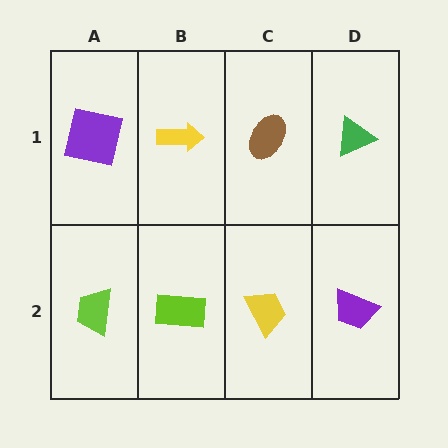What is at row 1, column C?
A brown ellipse.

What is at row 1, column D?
A green triangle.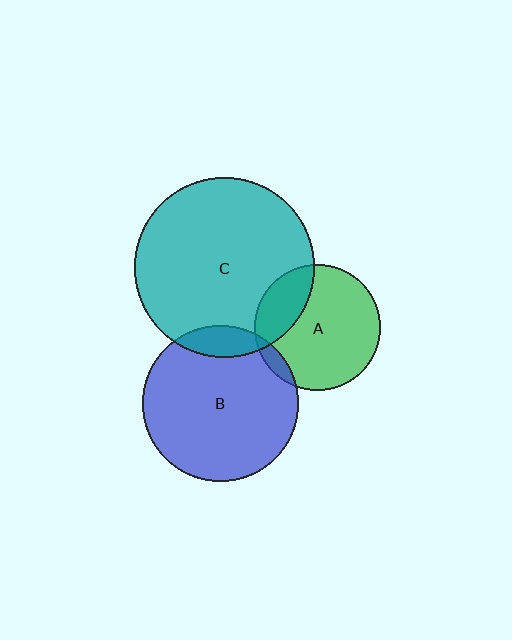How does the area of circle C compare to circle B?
Approximately 1.3 times.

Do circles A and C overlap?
Yes.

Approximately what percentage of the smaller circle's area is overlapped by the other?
Approximately 25%.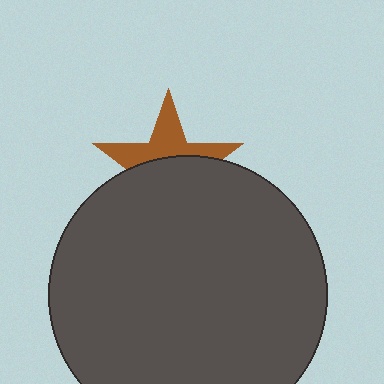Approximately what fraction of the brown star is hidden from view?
Roughly 58% of the brown star is hidden behind the dark gray circle.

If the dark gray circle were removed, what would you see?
You would see the complete brown star.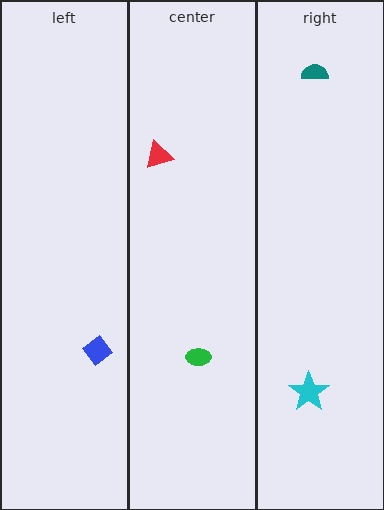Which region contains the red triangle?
The center region.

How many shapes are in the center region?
2.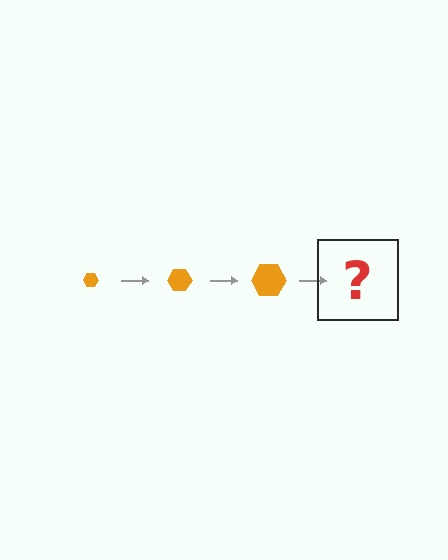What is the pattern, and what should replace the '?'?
The pattern is that the hexagon gets progressively larger each step. The '?' should be an orange hexagon, larger than the previous one.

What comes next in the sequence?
The next element should be an orange hexagon, larger than the previous one.